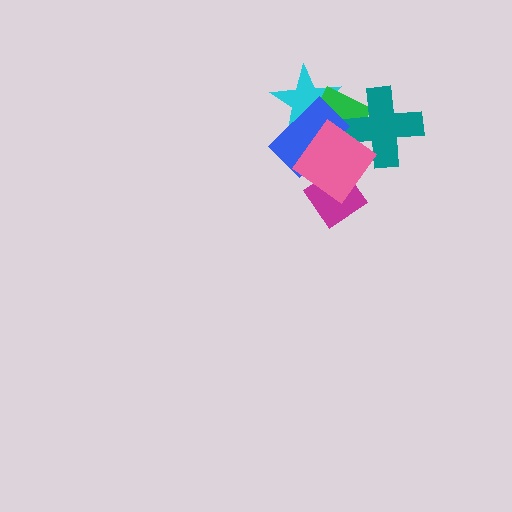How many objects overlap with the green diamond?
4 objects overlap with the green diamond.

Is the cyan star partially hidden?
Yes, it is partially covered by another shape.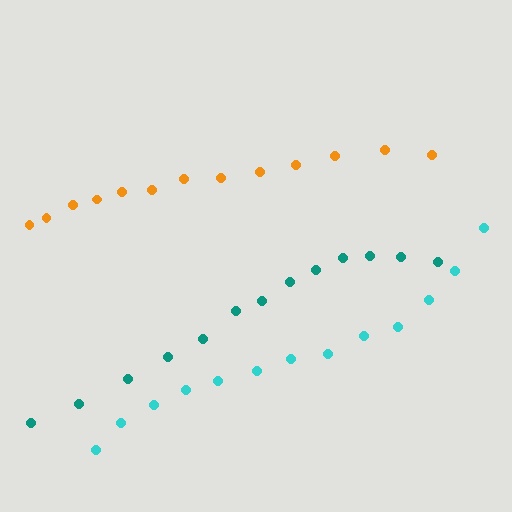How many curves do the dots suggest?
There are 3 distinct paths.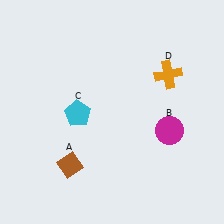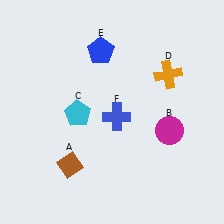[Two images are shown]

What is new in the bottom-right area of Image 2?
A blue cross (F) was added in the bottom-right area of Image 2.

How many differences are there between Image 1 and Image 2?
There are 2 differences between the two images.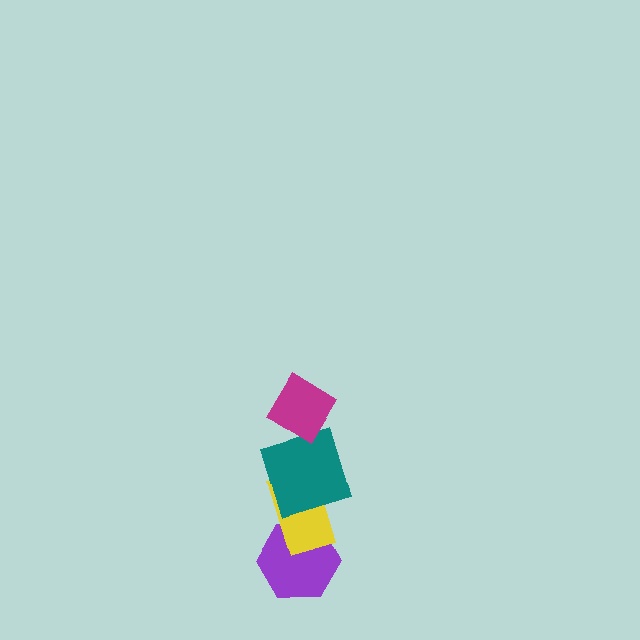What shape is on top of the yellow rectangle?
The teal square is on top of the yellow rectangle.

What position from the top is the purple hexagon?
The purple hexagon is 4th from the top.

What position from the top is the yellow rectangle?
The yellow rectangle is 3rd from the top.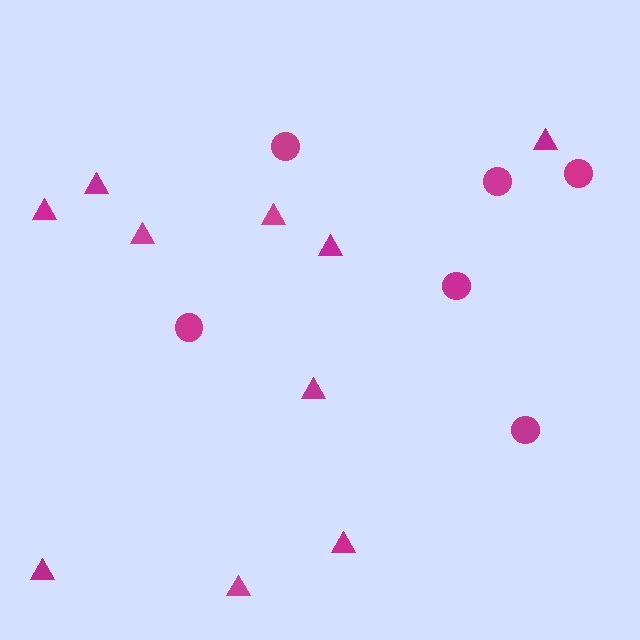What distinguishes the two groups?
There are 2 groups: one group of triangles (10) and one group of circles (6).